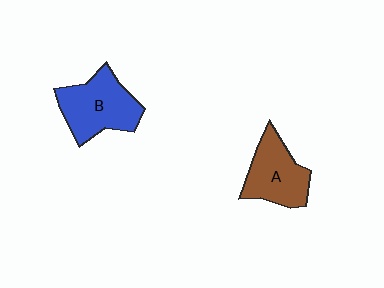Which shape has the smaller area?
Shape A (brown).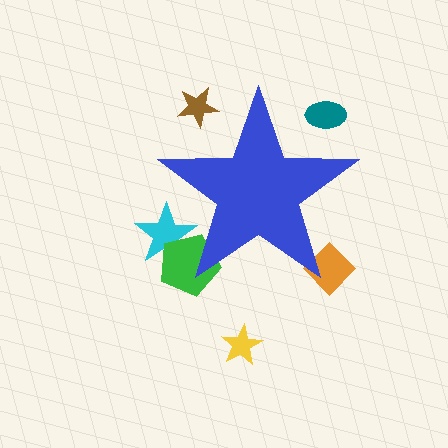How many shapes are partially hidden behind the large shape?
5 shapes are partially hidden.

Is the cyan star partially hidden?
Yes, the cyan star is partially hidden behind the blue star.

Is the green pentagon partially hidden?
Yes, the green pentagon is partially hidden behind the blue star.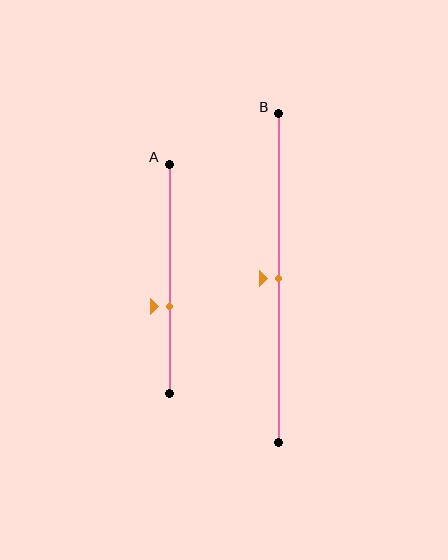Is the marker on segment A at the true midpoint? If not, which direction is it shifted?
No, the marker on segment A is shifted downward by about 12% of the segment length.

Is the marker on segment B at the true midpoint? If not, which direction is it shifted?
Yes, the marker on segment B is at the true midpoint.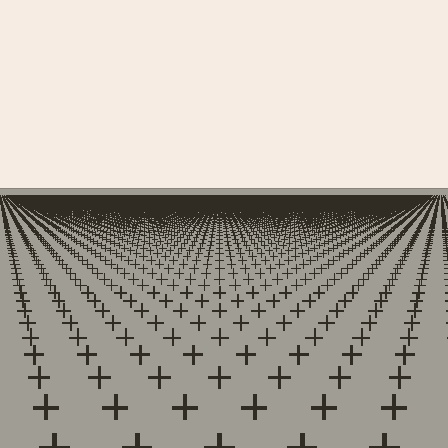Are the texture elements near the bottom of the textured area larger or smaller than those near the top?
Larger. Near the bottom, elements are closer to the viewer and appear at a bigger on-screen size.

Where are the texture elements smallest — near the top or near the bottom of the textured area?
Near the top.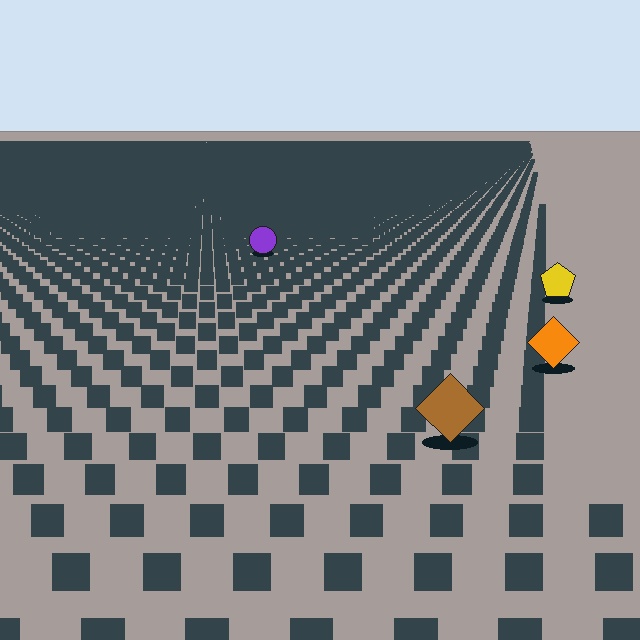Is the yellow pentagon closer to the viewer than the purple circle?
Yes. The yellow pentagon is closer — you can tell from the texture gradient: the ground texture is coarser near it.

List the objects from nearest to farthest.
From nearest to farthest: the brown diamond, the orange diamond, the yellow pentagon, the purple circle.